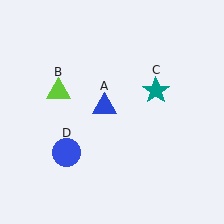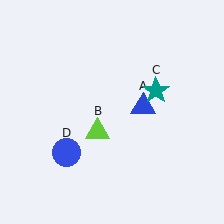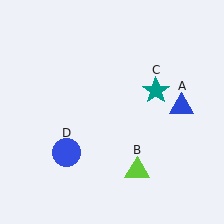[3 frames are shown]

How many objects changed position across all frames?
2 objects changed position: blue triangle (object A), lime triangle (object B).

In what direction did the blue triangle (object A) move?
The blue triangle (object A) moved right.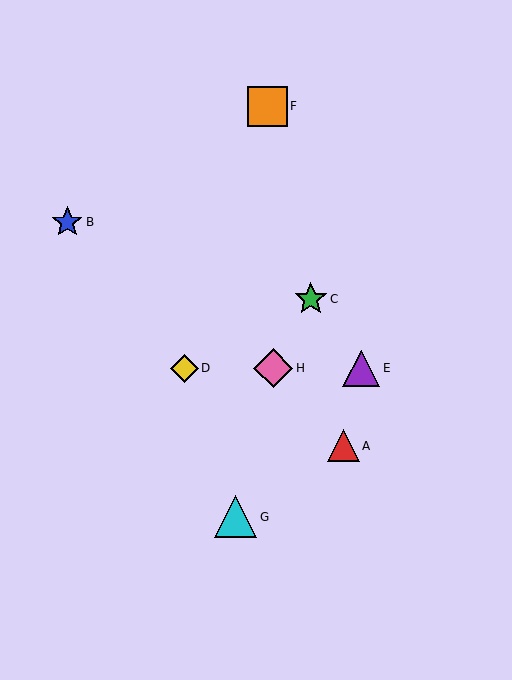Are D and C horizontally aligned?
No, D is at y≈368 and C is at y≈299.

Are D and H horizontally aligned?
Yes, both are at y≈368.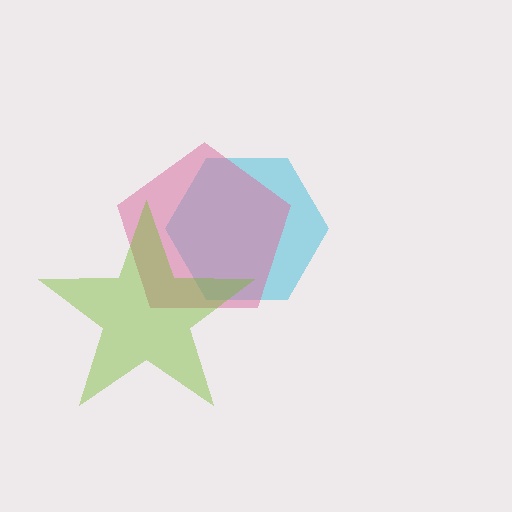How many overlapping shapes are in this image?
There are 3 overlapping shapes in the image.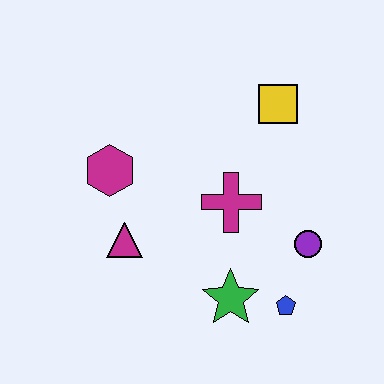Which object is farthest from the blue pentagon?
The magenta hexagon is farthest from the blue pentagon.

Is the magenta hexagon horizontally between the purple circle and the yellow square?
No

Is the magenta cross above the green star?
Yes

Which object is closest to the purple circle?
The blue pentagon is closest to the purple circle.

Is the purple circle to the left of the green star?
No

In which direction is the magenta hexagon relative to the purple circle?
The magenta hexagon is to the left of the purple circle.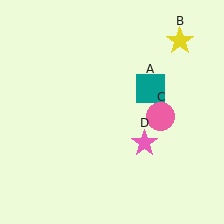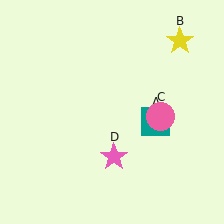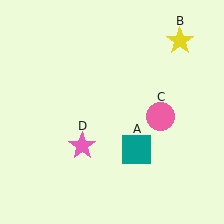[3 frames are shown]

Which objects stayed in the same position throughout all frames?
Yellow star (object B) and pink circle (object C) remained stationary.